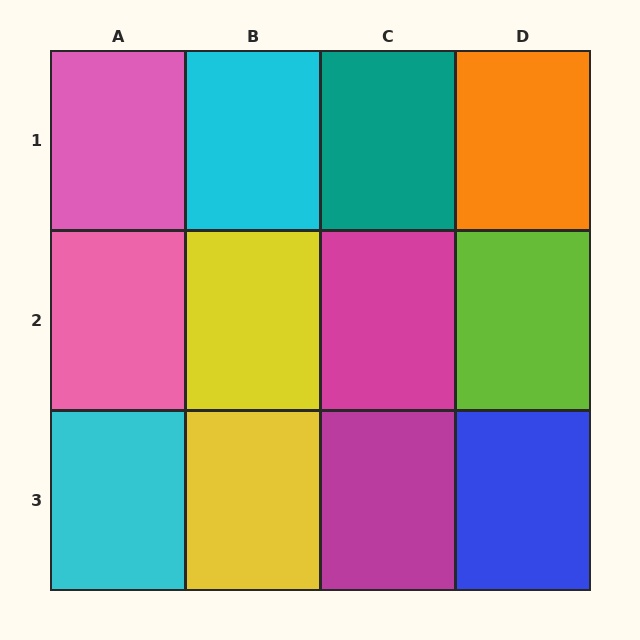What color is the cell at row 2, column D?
Lime.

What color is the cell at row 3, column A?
Cyan.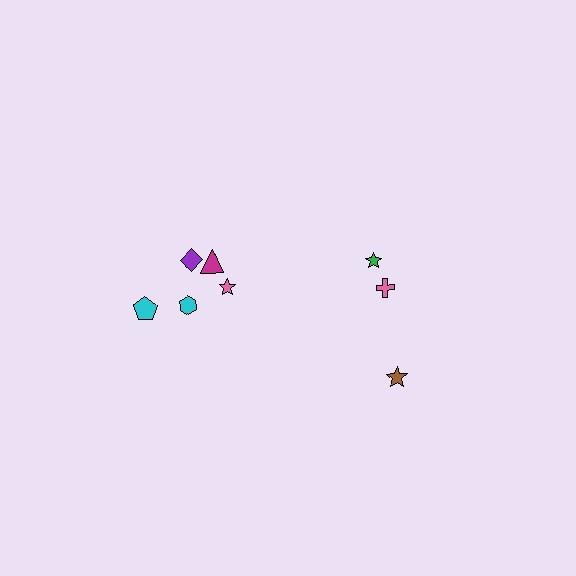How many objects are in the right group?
There are 3 objects.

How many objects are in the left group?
There are 5 objects.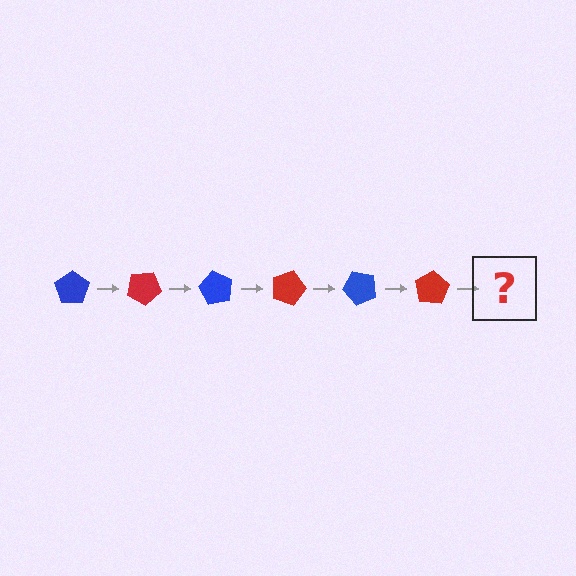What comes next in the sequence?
The next element should be a blue pentagon, rotated 180 degrees from the start.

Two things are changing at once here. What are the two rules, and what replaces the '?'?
The two rules are that it rotates 30 degrees each step and the color cycles through blue and red. The '?' should be a blue pentagon, rotated 180 degrees from the start.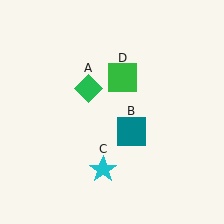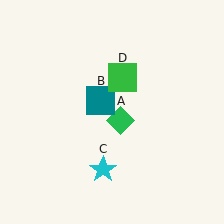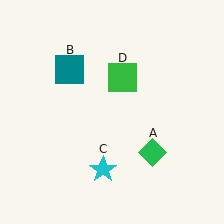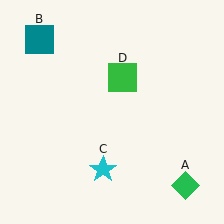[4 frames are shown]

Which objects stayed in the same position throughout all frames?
Cyan star (object C) and green square (object D) remained stationary.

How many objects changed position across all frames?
2 objects changed position: green diamond (object A), teal square (object B).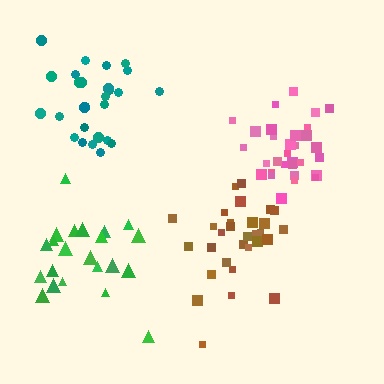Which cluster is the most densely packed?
Pink.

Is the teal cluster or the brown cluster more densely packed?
Brown.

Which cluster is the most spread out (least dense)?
Green.